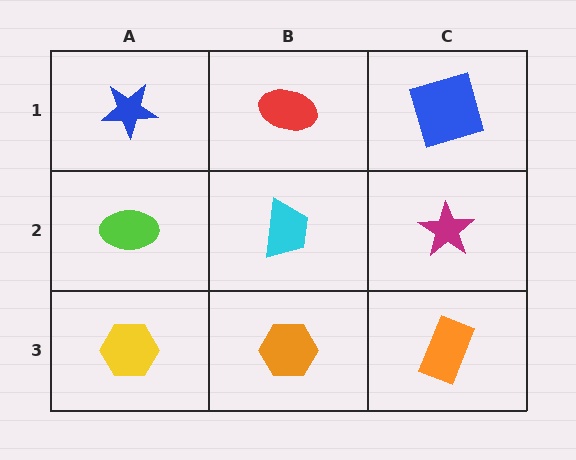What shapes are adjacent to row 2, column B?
A red ellipse (row 1, column B), an orange hexagon (row 3, column B), a lime ellipse (row 2, column A), a magenta star (row 2, column C).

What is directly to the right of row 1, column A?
A red ellipse.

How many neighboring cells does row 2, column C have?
3.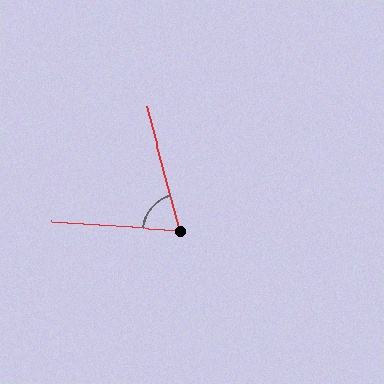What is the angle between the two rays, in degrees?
Approximately 71 degrees.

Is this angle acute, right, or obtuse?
It is acute.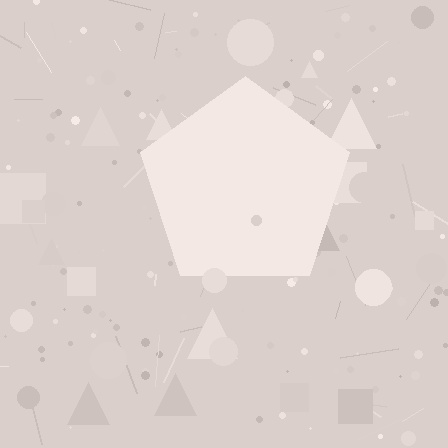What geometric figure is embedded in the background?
A pentagon is embedded in the background.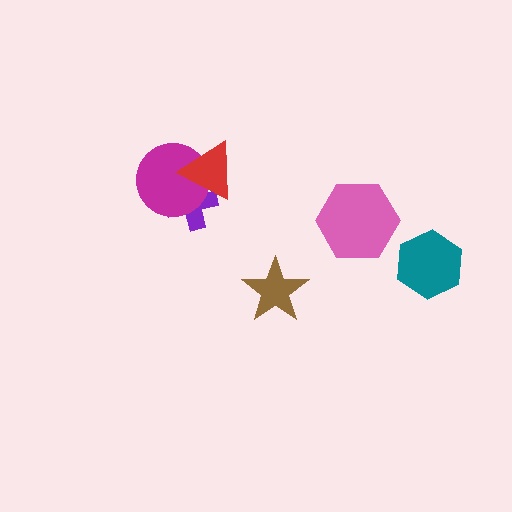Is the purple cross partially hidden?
Yes, it is partially covered by another shape.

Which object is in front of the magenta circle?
The red triangle is in front of the magenta circle.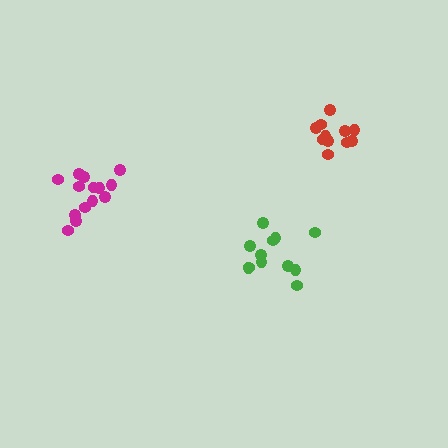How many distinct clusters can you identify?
There are 3 distinct clusters.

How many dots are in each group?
Group 1: 14 dots, Group 2: 11 dots, Group 3: 12 dots (37 total).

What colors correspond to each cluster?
The clusters are colored: magenta, red, green.